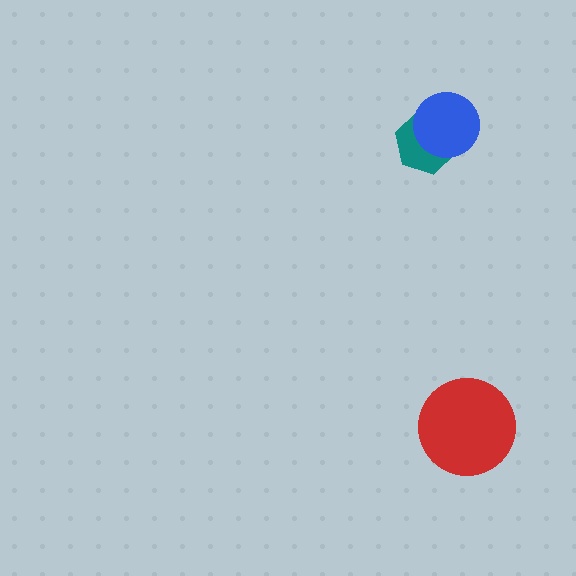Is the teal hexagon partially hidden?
Yes, it is partially covered by another shape.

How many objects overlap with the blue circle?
1 object overlaps with the blue circle.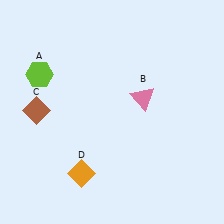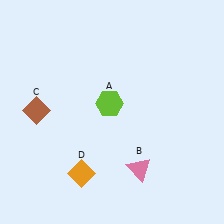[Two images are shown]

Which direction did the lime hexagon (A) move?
The lime hexagon (A) moved right.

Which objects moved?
The objects that moved are: the lime hexagon (A), the pink triangle (B).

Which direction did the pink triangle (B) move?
The pink triangle (B) moved down.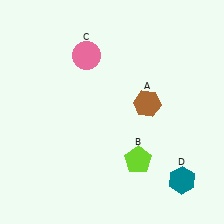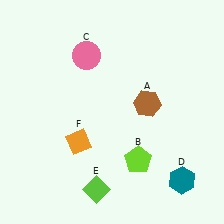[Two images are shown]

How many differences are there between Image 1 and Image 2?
There are 2 differences between the two images.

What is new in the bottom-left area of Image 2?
A lime diamond (E) was added in the bottom-left area of Image 2.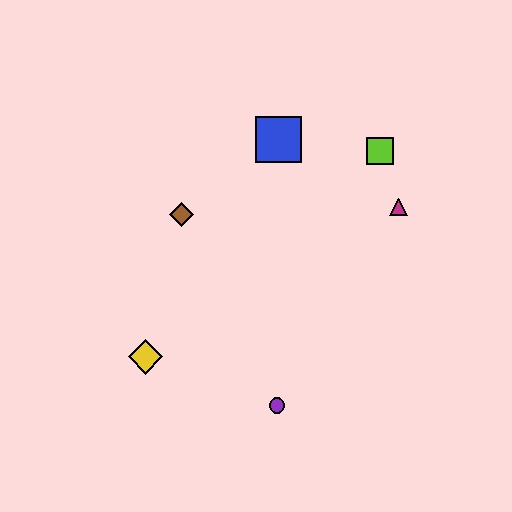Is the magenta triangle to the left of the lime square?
No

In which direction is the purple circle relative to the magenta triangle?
The purple circle is below the magenta triangle.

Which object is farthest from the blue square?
The purple circle is farthest from the blue square.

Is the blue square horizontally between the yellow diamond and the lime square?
Yes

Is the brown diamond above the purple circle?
Yes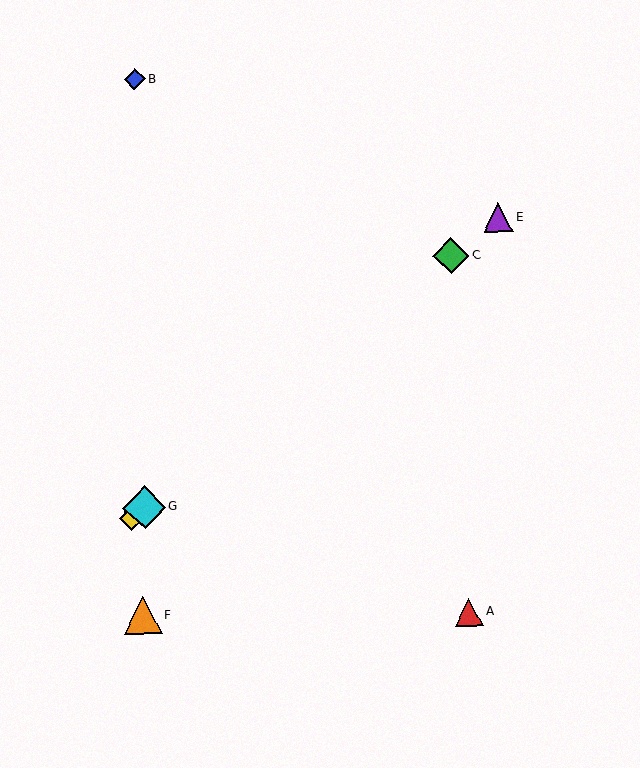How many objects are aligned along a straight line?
4 objects (C, D, E, G) are aligned along a straight line.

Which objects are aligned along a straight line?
Objects C, D, E, G are aligned along a straight line.